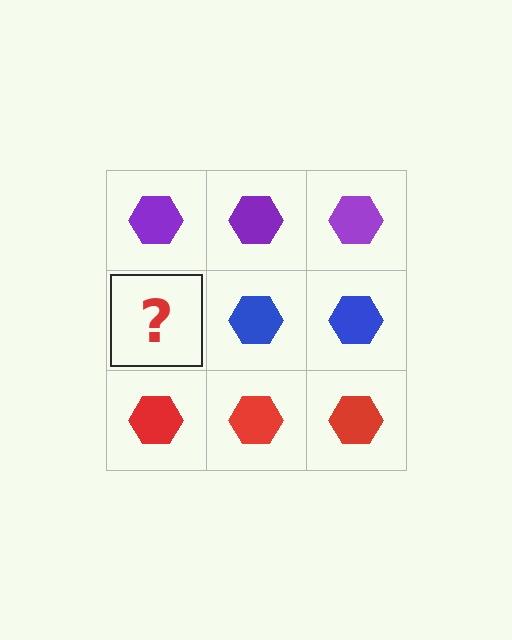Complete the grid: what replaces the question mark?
The question mark should be replaced with a blue hexagon.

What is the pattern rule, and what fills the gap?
The rule is that each row has a consistent color. The gap should be filled with a blue hexagon.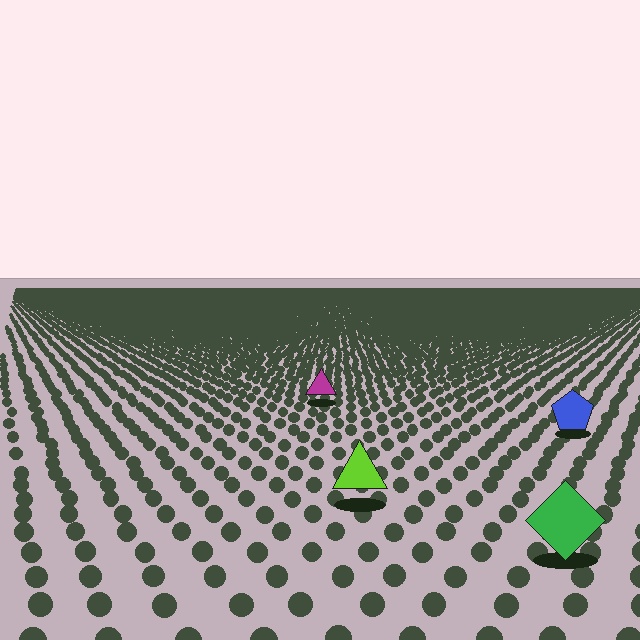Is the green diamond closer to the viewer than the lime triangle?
Yes. The green diamond is closer — you can tell from the texture gradient: the ground texture is coarser near it.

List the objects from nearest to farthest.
From nearest to farthest: the green diamond, the lime triangle, the blue pentagon, the magenta triangle.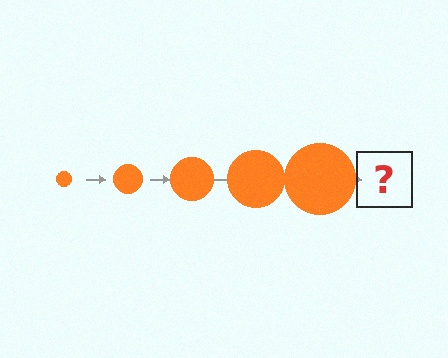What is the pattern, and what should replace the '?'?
The pattern is that the circle gets progressively larger each step. The '?' should be an orange circle, larger than the previous one.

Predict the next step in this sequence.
The next step is an orange circle, larger than the previous one.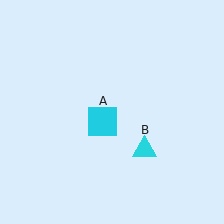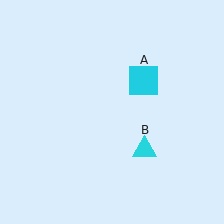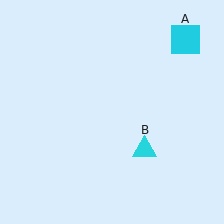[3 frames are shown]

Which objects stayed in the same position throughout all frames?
Cyan triangle (object B) remained stationary.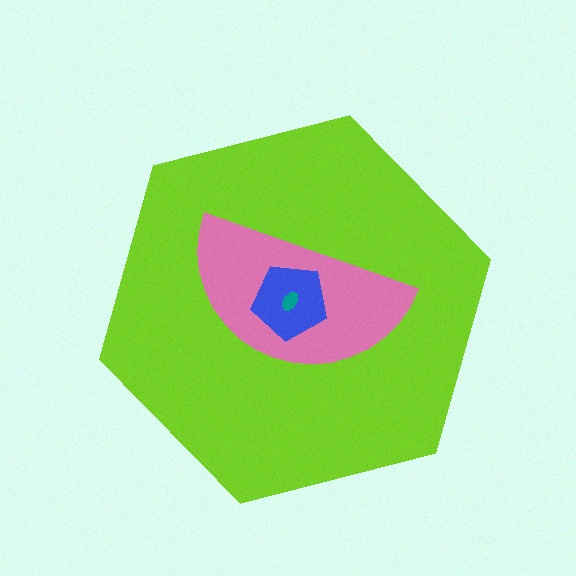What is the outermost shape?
The lime hexagon.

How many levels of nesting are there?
4.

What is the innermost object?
The teal ellipse.